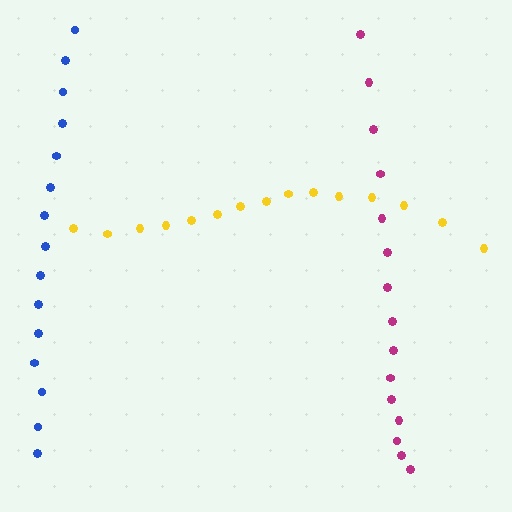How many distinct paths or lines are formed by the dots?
There are 3 distinct paths.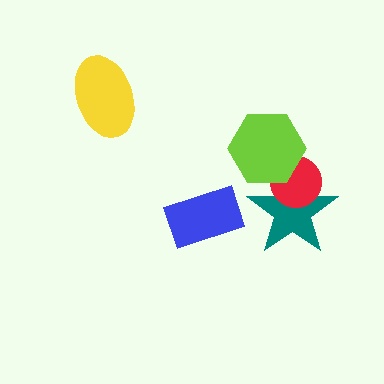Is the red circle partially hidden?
Yes, it is partially covered by another shape.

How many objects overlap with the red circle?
2 objects overlap with the red circle.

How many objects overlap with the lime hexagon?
2 objects overlap with the lime hexagon.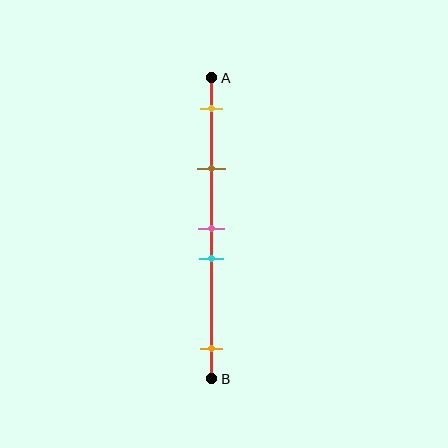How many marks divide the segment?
There are 5 marks dividing the segment.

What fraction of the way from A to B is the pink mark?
The pink mark is approximately 50% (0.5) of the way from A to B.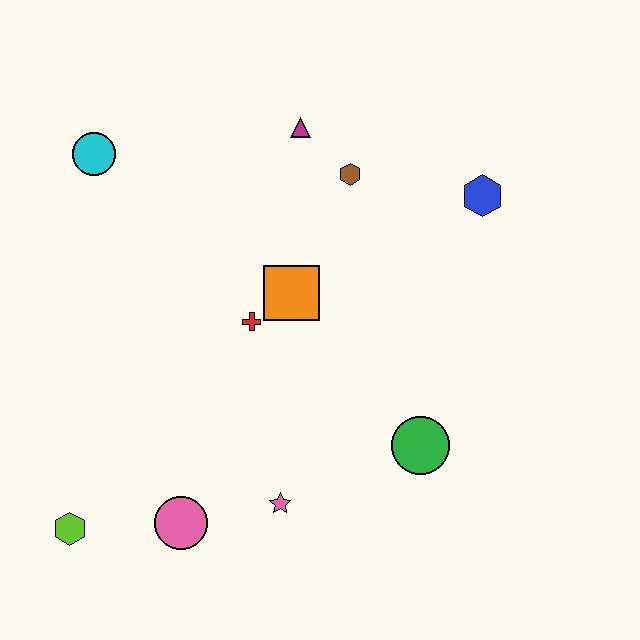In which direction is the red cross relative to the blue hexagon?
The red cross is to the left of the blue hexagon.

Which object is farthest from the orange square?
The lime hexagon is farthest from the orange square.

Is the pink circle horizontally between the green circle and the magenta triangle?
No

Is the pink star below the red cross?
Yes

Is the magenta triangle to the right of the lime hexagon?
Yes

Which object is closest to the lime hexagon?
The pink circle is closest to the lime hexagon.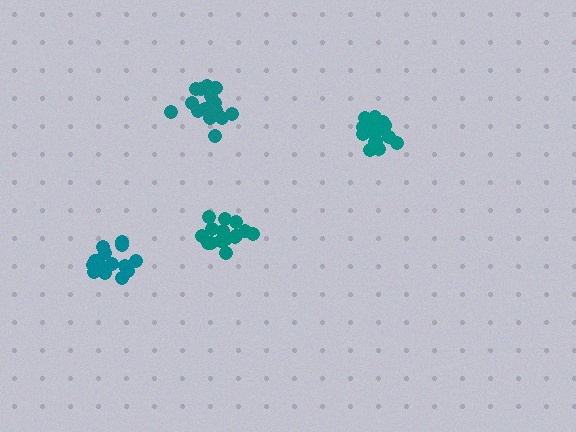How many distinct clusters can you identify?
There are 4 distinct clusters.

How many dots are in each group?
Group 1: 15 dots, Group 2: 15 dots, Group 3: 16 dots, Group 4: 20 dots (66 total).